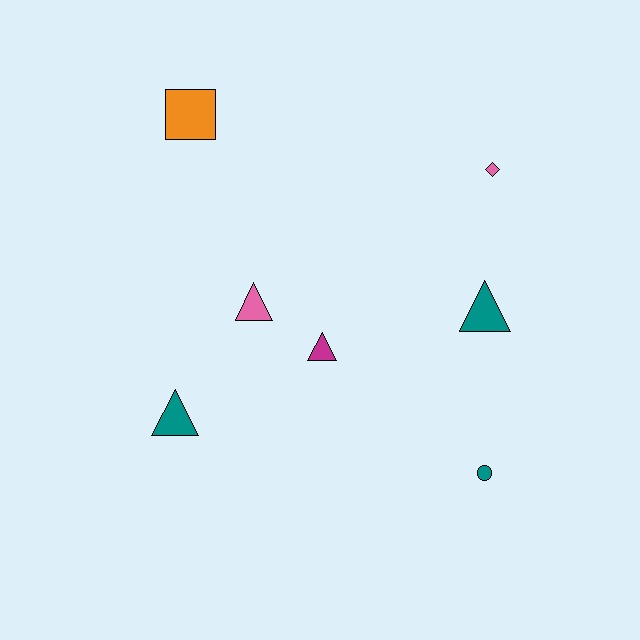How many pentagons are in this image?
There are no pentagons.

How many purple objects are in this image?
There are no purple objects.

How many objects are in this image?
There are 7 objects.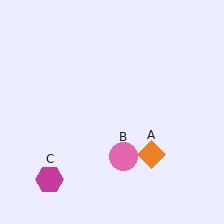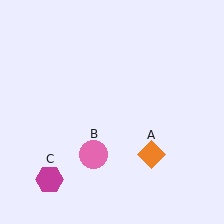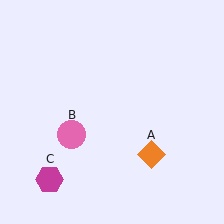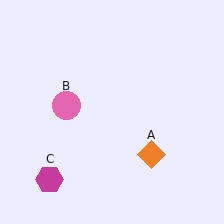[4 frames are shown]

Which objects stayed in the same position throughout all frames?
Orange diamond (object A) and magenta hexagon (object C) remained stationary.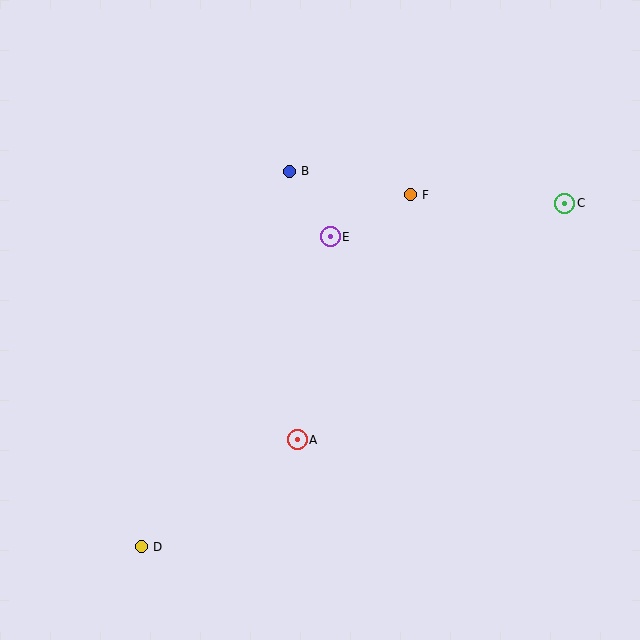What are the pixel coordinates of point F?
Point F is at (410, 195).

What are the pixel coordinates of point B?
Point B is at (289, 171).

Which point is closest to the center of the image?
Point E at (330, 237) is closest to the center.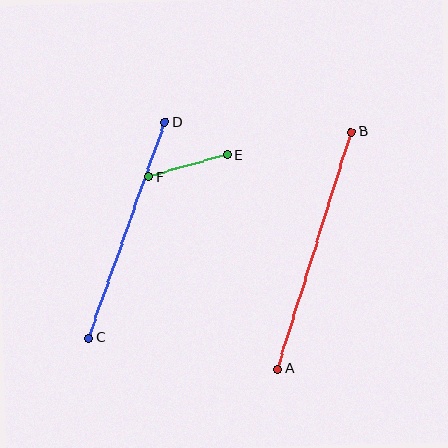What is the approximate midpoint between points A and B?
The midpoint is at approximately (315, 250) pixels.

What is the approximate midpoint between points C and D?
The midpoint is at approximately (127, 230) pixels.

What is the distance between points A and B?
The distance is approximately 248 pixels.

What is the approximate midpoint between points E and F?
The midpoint is at approximately (188, 166) pixels.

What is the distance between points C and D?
The distance is approximately 229 pixels.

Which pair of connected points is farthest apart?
Points A and B are farthest apart.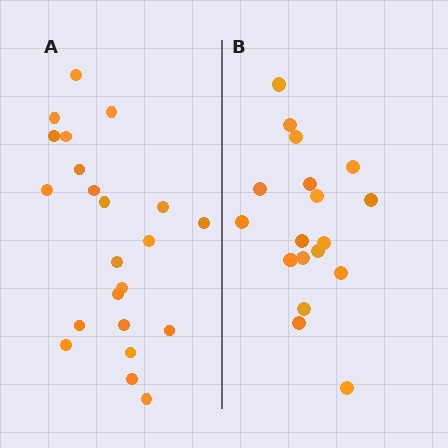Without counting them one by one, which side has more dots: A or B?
Region A (the left region) has more dots.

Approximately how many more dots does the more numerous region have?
Region A has about 4 more dots than region B.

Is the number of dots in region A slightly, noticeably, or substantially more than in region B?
Region A has only slightly more — the two regions are fairly close. The ratio is roughly 1.2 to 1.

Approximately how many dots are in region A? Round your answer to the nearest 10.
About 20 dots. (The exact count is 22, which rounds to 20.)